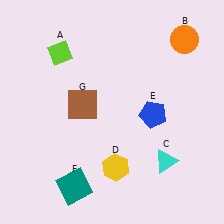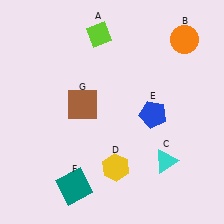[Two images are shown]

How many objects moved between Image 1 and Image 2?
1 object moved between the two images.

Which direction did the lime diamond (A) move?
The lime diamond (A) moved right.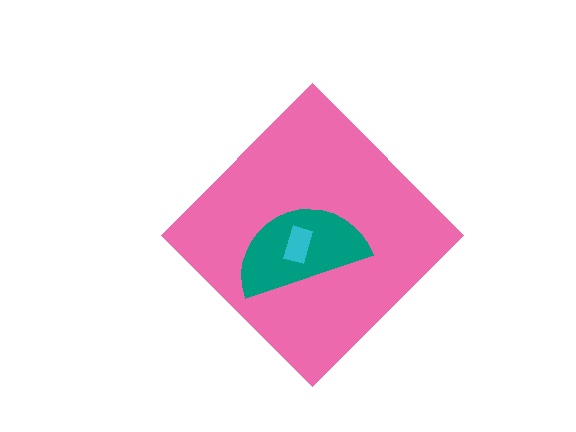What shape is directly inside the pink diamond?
The teal semicircle.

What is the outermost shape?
The pink diamond.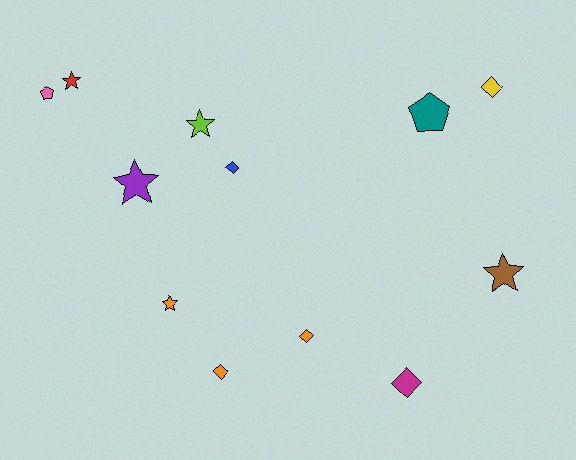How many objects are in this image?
There are 12 objects.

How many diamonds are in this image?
There are 5 diamonds.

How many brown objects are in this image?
There is 1 brown object.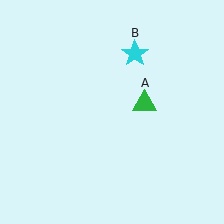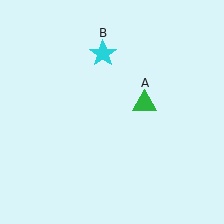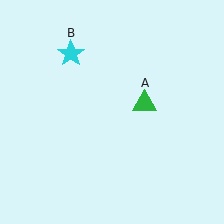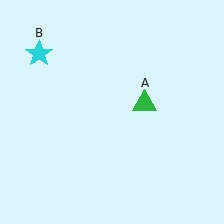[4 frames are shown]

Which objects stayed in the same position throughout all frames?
Green triangle (object A) remained stationary.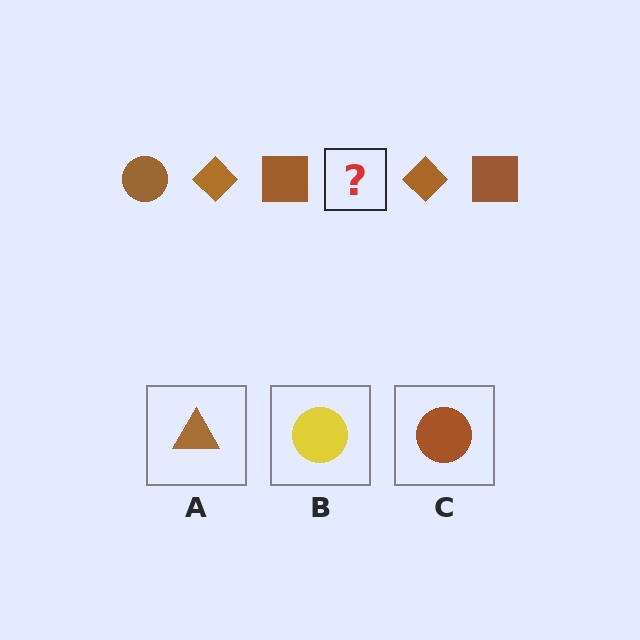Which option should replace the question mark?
Option C.